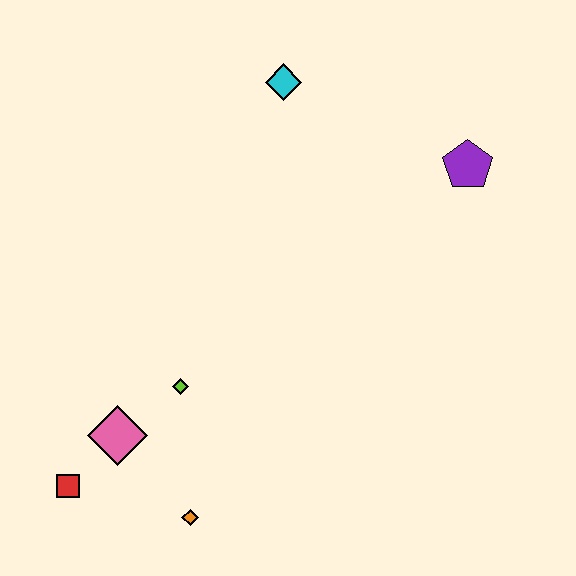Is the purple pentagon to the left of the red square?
No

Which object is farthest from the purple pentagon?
The red square is farthest from the purple pentagon.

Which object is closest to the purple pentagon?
The cyan diamond is closest to the purple pentagon.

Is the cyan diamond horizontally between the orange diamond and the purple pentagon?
Yes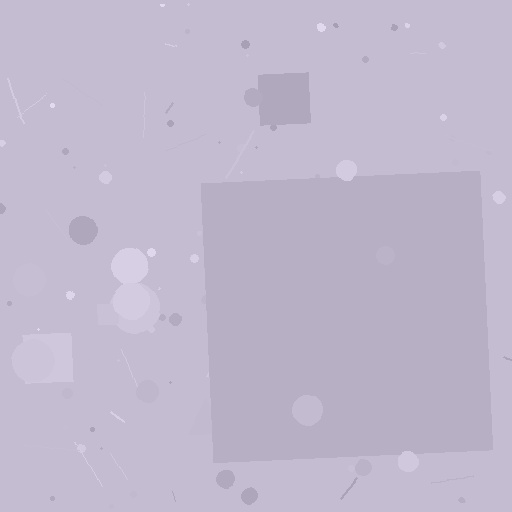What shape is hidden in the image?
A square is hidden in the image.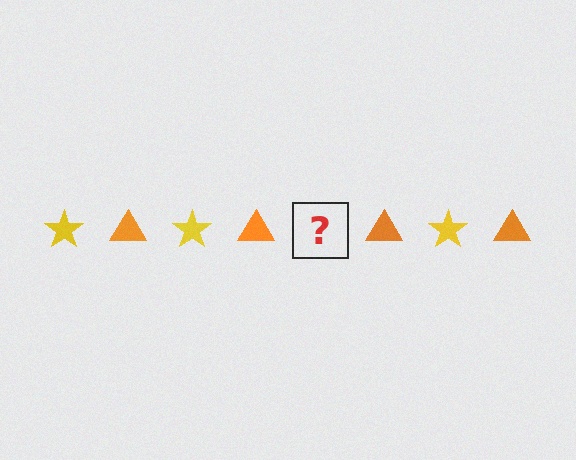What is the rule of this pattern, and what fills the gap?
The rule is that the pattern alternates between yellow star and orange triangle. The gap should be filled with a yellow star.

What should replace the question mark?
The question mark should be replaced with a yellow star.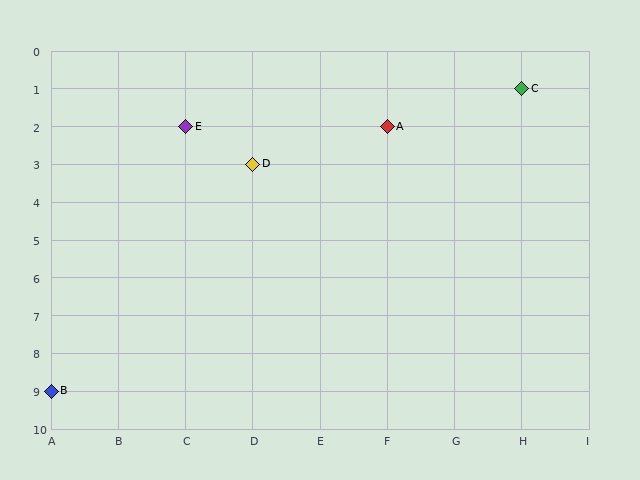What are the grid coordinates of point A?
Point A is at grid coordinates (F, 2).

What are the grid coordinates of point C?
Point C is at grid coordinates (H, 1).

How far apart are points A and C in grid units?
Points A and C are 2 columns and 1 row apart (about 2.2 grid units diagonally).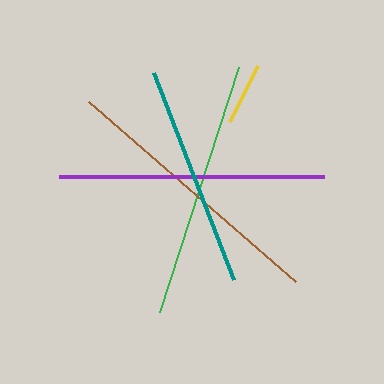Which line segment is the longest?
The brown line is the longest at approximately 275 pixels.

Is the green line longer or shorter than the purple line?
The purple line is longer than the green line.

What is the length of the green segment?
The green segment is approximately 257 pixels long.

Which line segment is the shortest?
The yellow line is the shortest at approximately 62 pixels.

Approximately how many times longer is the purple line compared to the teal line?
The purple line is approximately 1.2 times the length of the teal line.